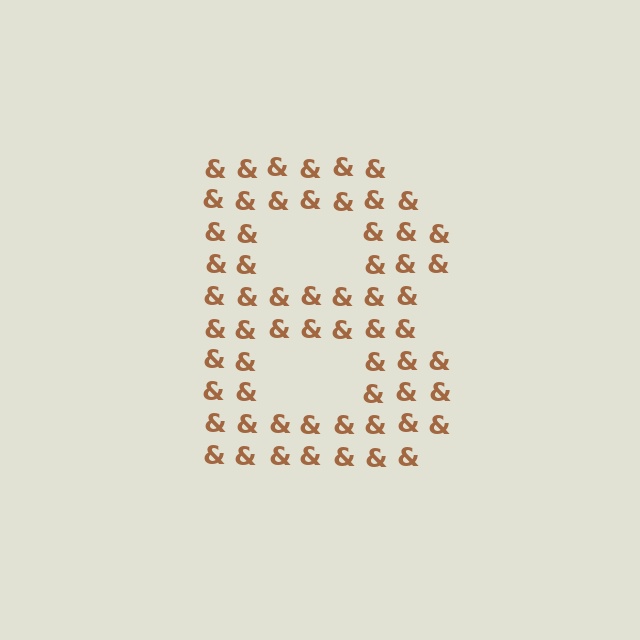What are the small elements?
The small elements are ampersands.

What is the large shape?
The large shape is the letter B.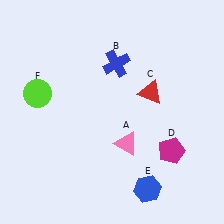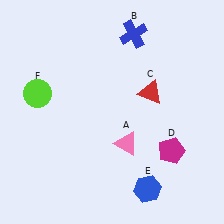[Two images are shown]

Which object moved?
The blue cross (B) moved up.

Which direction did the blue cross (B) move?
The blue cross (B) moved up.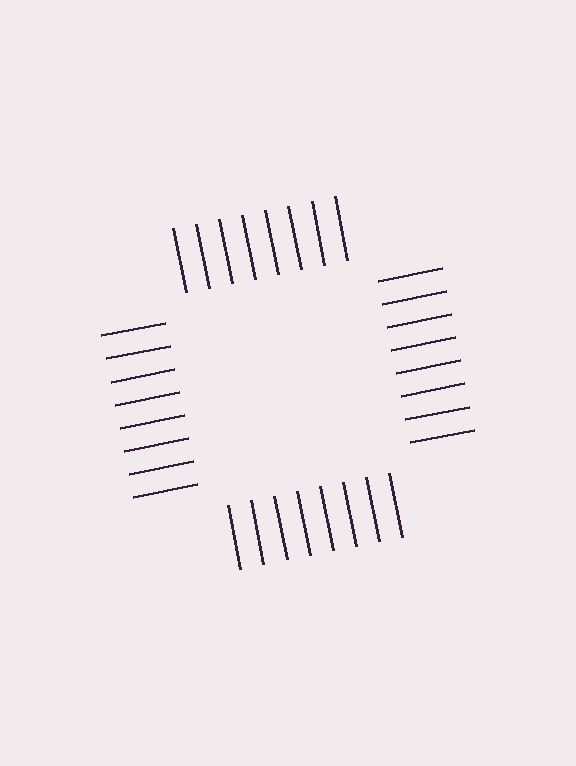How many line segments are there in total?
32 — 8 along each of the 4 edges.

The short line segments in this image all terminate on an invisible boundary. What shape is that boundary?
An illusory square — the line segments terminate on its edges but no continuous stroke is drawn.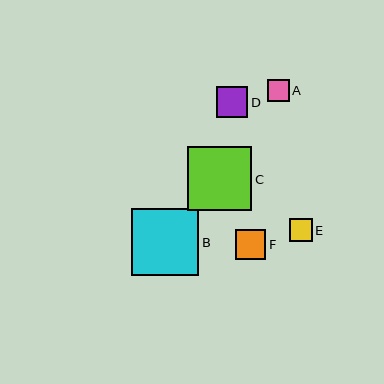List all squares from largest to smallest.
From largest to smallest: B, C, D, F, E, A.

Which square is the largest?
Square B is the largest with a size of approximately 67 pixels.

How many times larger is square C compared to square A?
Square C is approximately 2.9 times the size of square A.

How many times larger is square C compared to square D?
Square C is approximately 2.0 times the size of square D.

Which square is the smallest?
Square A is the smallest with a size of approximately 22 pixels.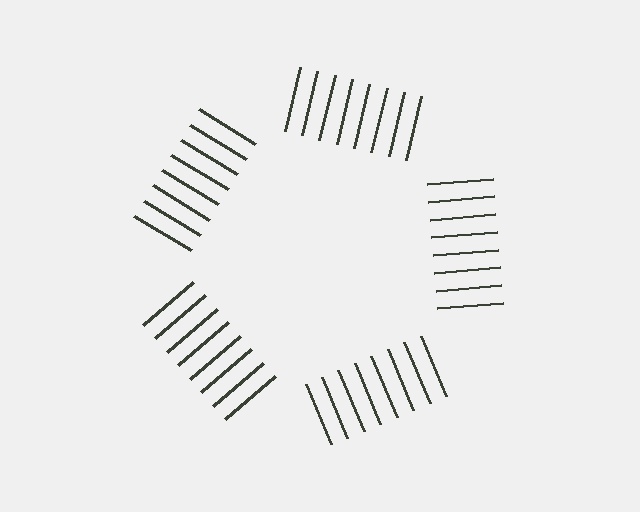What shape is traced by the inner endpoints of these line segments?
An illusory pentagon — the line segments terminate on its edges but no continuous stroke is drawn.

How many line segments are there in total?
40 — 8 along each of the 5 edges.